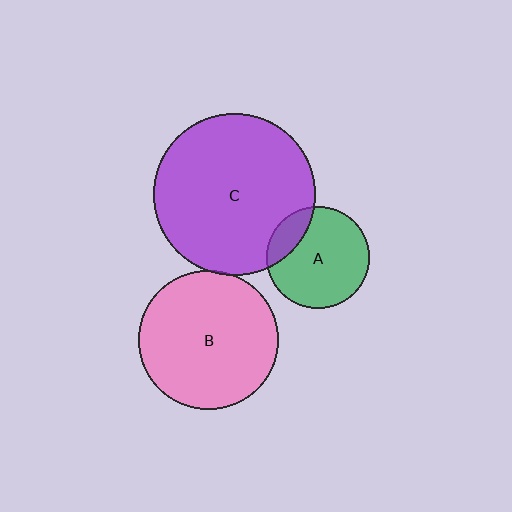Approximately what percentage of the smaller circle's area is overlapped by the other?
Approximately 5%.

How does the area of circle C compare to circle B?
Approximately 1.4 times.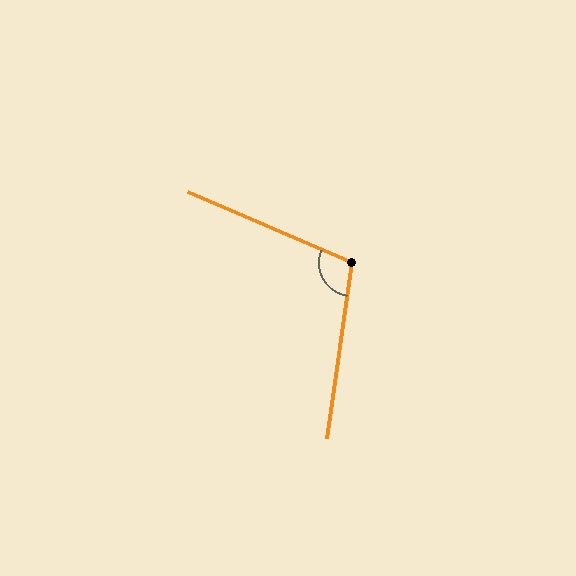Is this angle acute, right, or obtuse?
It is obtuse.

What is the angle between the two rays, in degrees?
Approximately 105 degrees.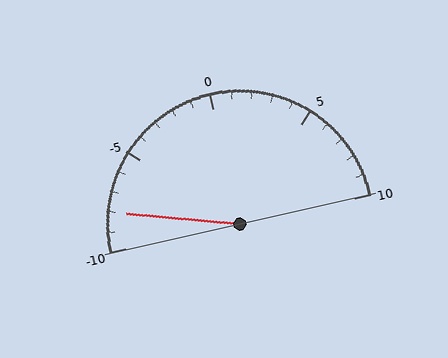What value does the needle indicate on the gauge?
The needle indicates approximately -8.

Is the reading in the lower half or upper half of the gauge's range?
The reading is in the lower half of the range (-10 to 10).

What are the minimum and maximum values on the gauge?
The gauge ranges from -10 to 10.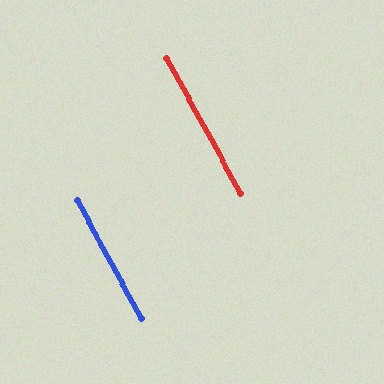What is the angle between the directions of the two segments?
Approximately 0 degrees.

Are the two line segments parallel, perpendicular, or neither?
Parallel — their directions differ by only 0.3°.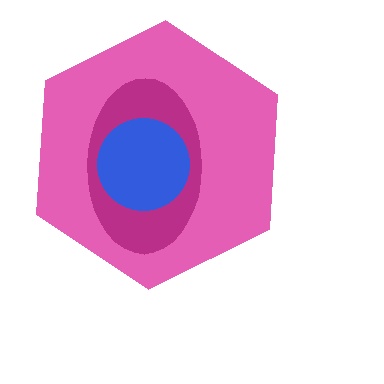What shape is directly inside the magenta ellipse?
The blue circle.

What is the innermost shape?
The blue circle.